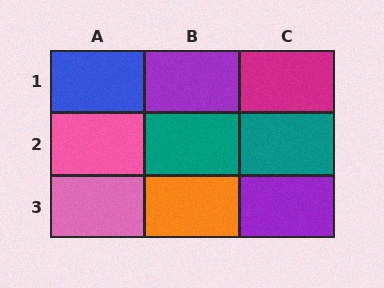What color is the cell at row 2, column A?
Pink.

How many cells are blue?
1 cell is blue.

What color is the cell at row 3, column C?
Purple.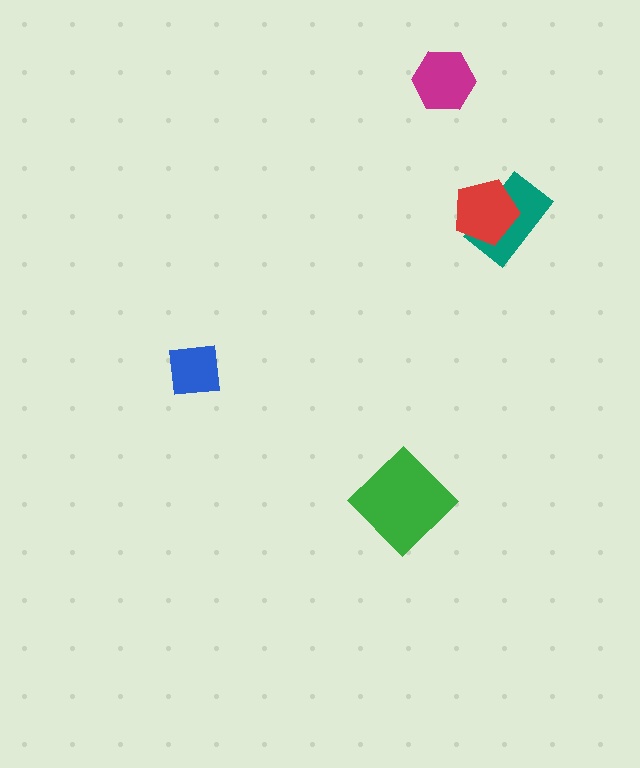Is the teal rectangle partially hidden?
Yes, it is partially covered by another shape.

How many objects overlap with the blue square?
0 objects overlap with the blue square.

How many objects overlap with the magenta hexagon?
0 objects overlap with the magenta hexagon.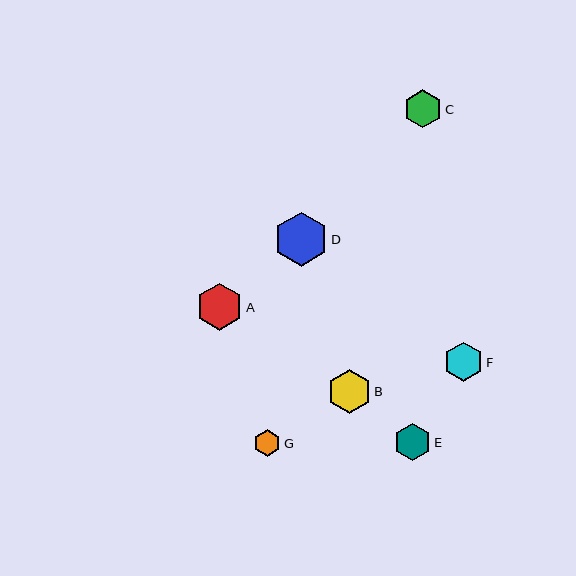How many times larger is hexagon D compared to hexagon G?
Hexagon D is approximately 2.0 times the size of hexagon G.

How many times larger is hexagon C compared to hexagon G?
Hexagon C is approximately 1.4 times the size of hexagon G.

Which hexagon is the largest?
Hexagon D is the largest with a size of approximately 54 pixels.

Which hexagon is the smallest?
Hexagon G is the smallest with a size of approximately 27 pixels.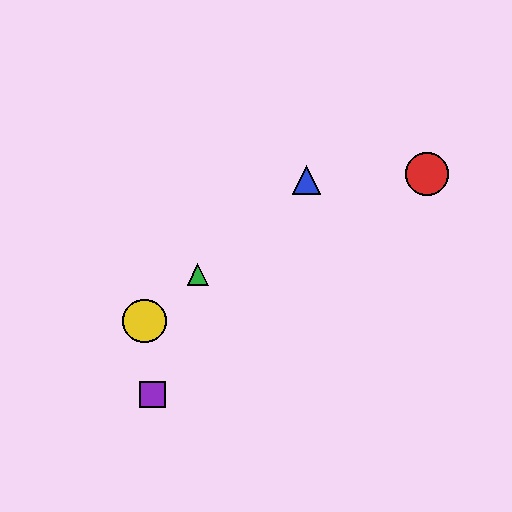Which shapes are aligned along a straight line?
The blue triangle, the green triangle, the yellow circle are aligned along a straight line.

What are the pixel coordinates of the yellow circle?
The yellow circle is at (144, 321).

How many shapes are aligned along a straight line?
3 shapes (the blue triangle, the green triangle, the yellow circle) are aligned along a straight line.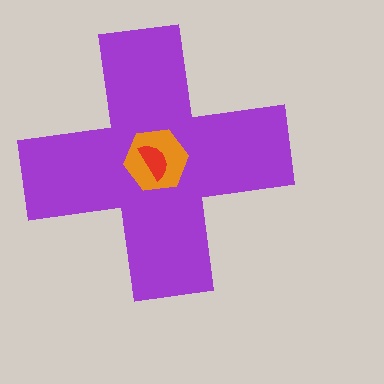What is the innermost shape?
The red semicircle.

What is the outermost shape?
The purple cross.